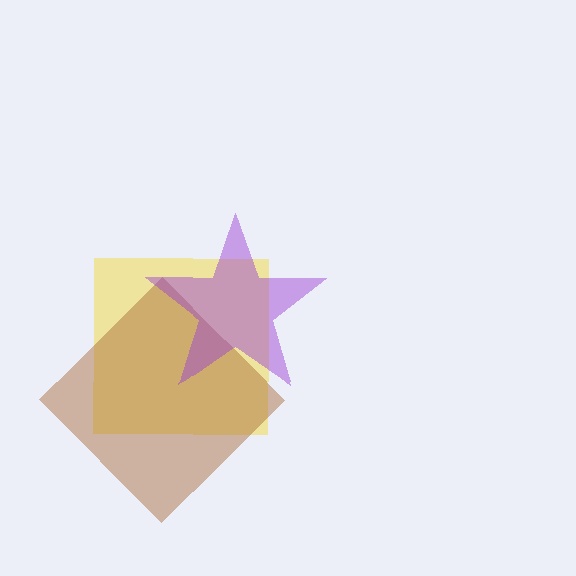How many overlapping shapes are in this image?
There are 3 overlapping shapes in the image.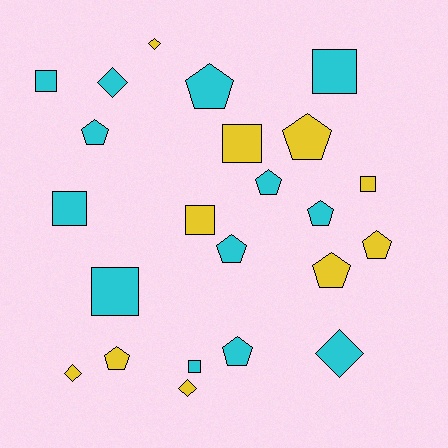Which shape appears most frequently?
Pentagon, with 10 objects.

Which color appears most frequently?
Cyan, with 13 objects.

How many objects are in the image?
There are 23 objects.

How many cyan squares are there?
There are 5 cyan squares.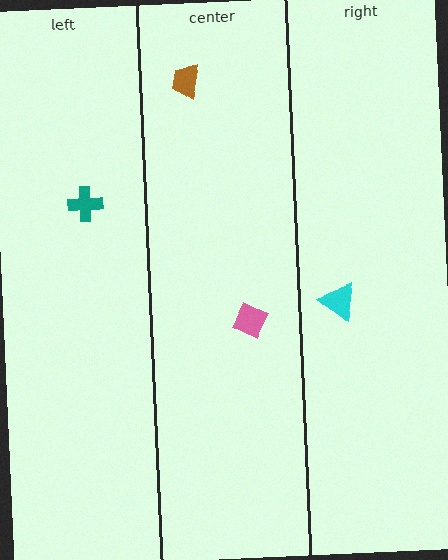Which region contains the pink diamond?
The center region.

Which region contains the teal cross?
The left region.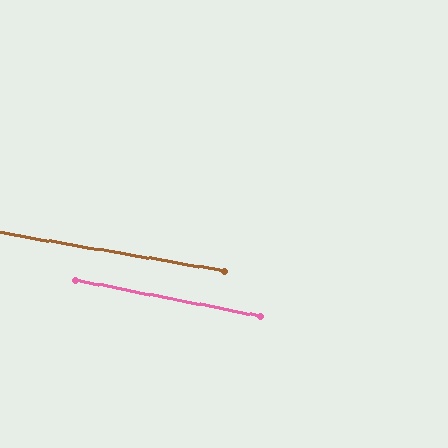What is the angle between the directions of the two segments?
Approximately 1 degree.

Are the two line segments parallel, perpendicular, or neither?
Parallel — their directions differ by only 1.3°.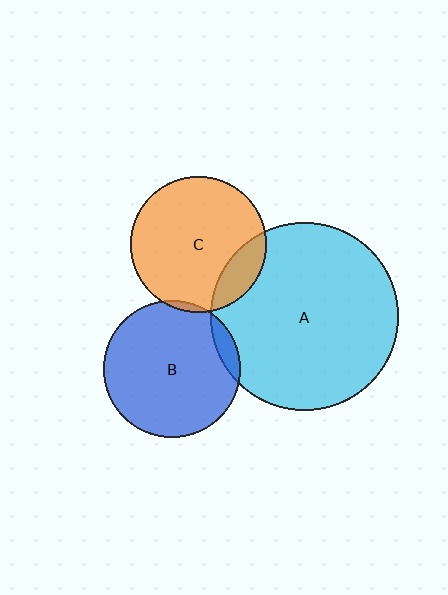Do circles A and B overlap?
Yes.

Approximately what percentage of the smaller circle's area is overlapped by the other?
Approximately 5%.